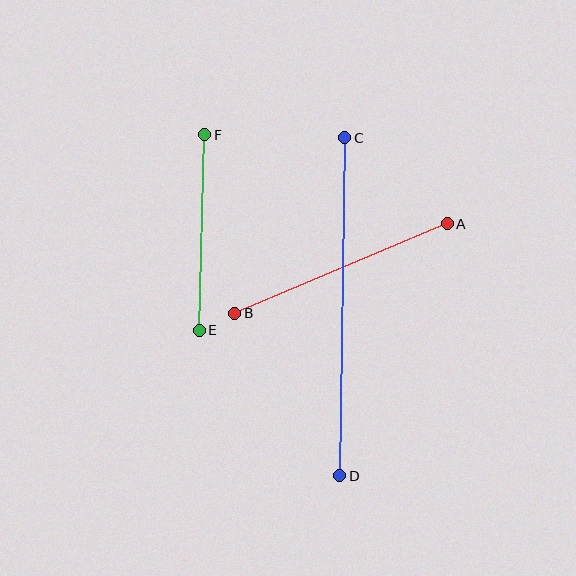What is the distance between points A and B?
The distance is approximately 231 pixels.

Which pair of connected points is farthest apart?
Points C and D are farthest apart.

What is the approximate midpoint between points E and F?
The midpoint is at approximately (202, 233) pixels.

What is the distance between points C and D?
The distance is approximately 338 pixels.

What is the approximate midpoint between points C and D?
The midpoint is at approximately (342, 307) pixels.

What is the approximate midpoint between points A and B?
The midpoint is at approximately (341, 268) pixels.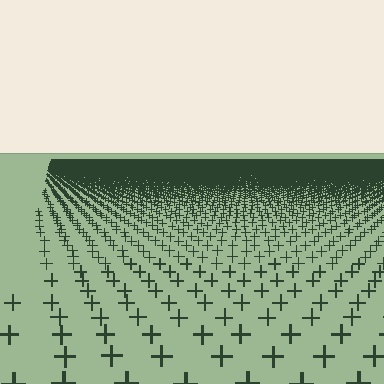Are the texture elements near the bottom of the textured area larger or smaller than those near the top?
Larger. Near the bottom, elements are closer to the viewer and appear at a bigger on-screen size.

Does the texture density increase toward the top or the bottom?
Density increases toward the top.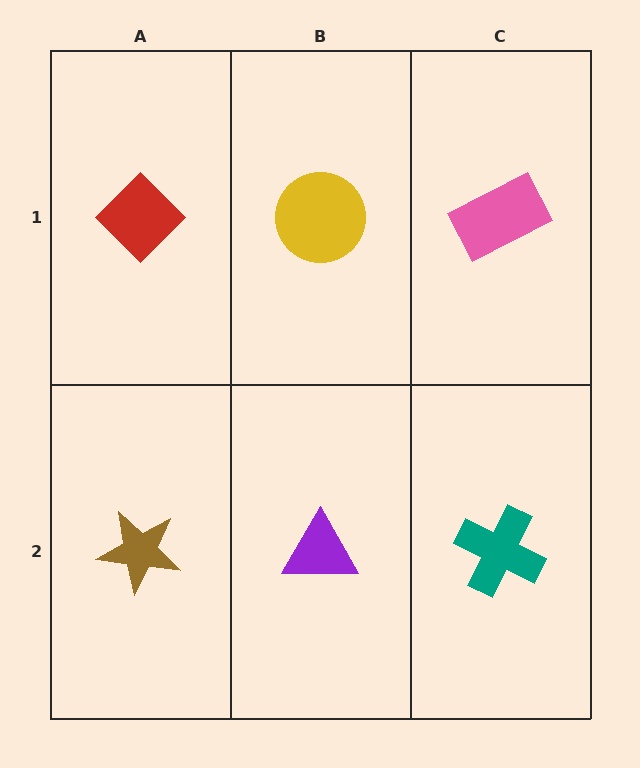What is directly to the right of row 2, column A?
A purple triangle.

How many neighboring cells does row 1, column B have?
3.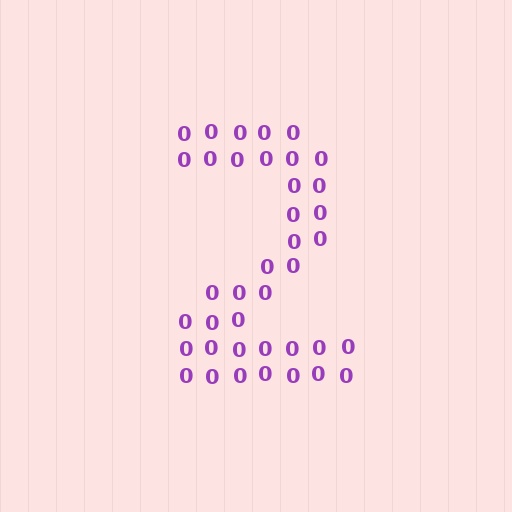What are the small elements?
The small elements are digit 0's.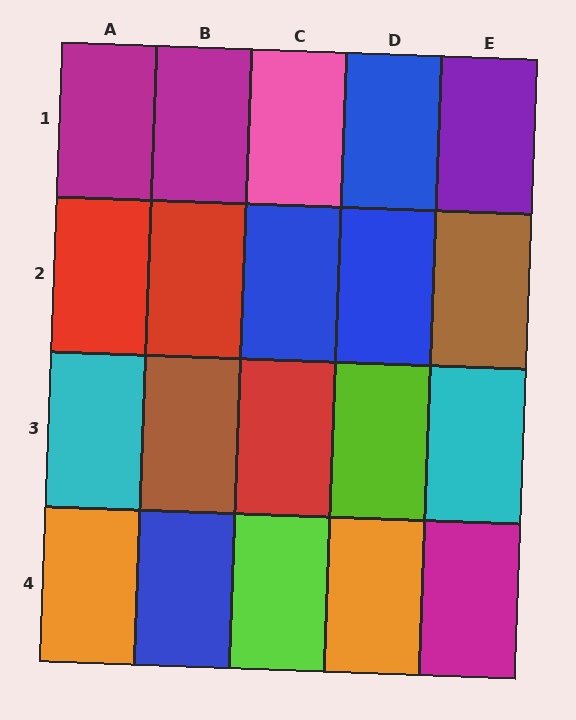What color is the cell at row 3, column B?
Brown.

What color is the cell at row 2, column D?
Blue.